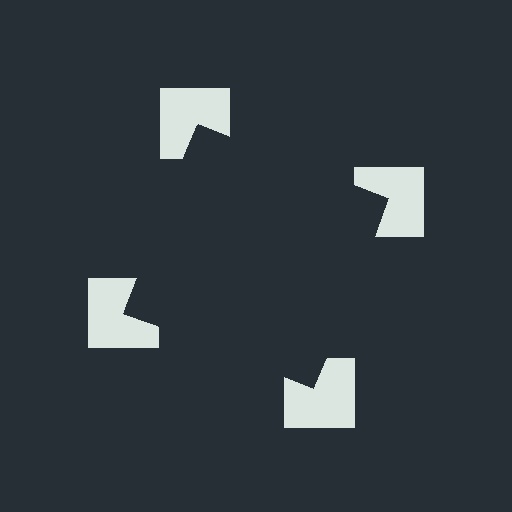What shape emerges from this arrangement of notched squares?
An illusory square — its edges are inferred from the aligned wedge cuts in the notched squares, not physically drawn.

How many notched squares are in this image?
There are 4 — one at each vertex of the illusory square.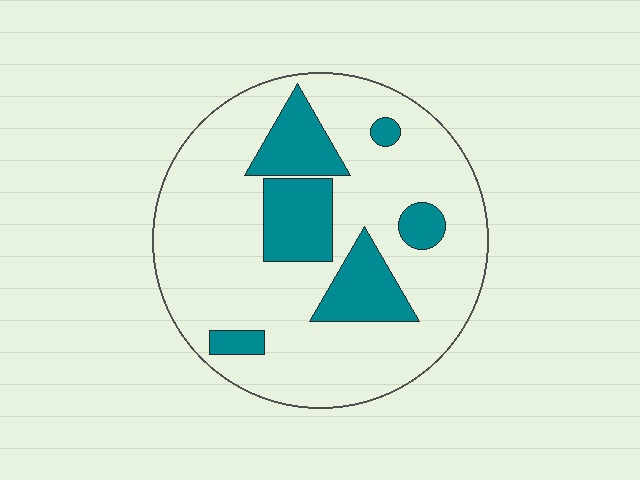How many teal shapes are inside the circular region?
6.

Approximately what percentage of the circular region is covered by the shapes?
Approximately 25%.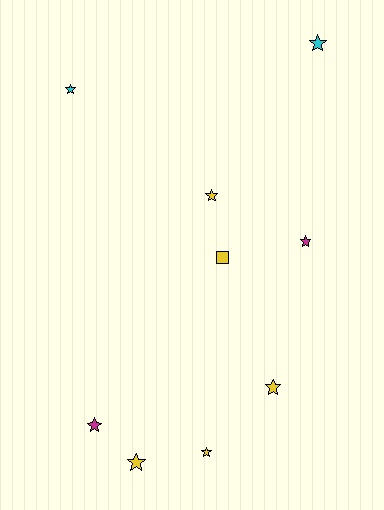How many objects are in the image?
There are 9 objects.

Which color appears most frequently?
Yellow, with 5 objects.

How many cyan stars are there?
There are 2 cyan stars.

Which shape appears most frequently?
Star, with 8 objects.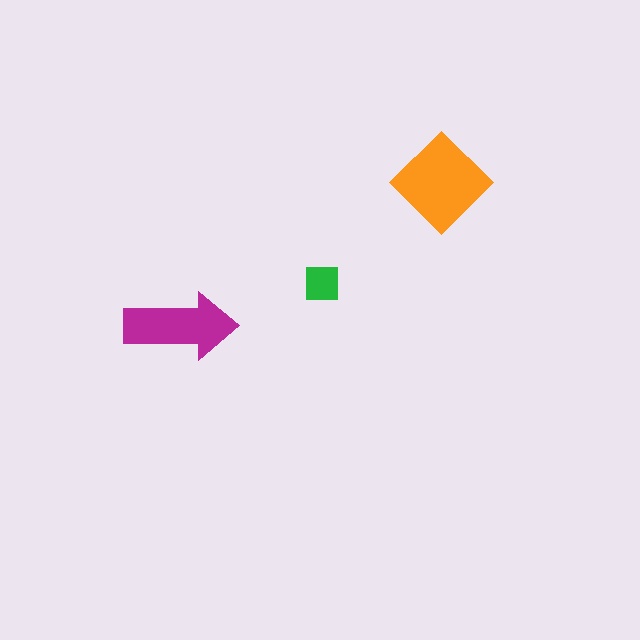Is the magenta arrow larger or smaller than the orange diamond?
Smaller.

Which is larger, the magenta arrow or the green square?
The magenta arrow.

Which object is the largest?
The orange diamond.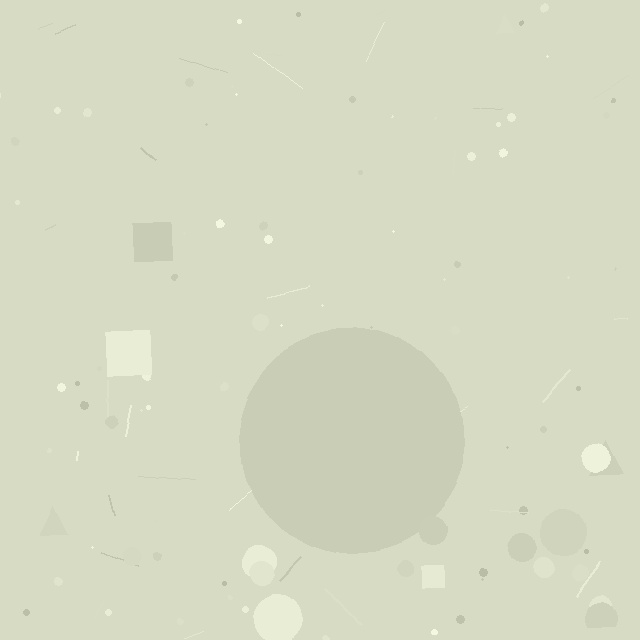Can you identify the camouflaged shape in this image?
The camouflaged shape is a circle.